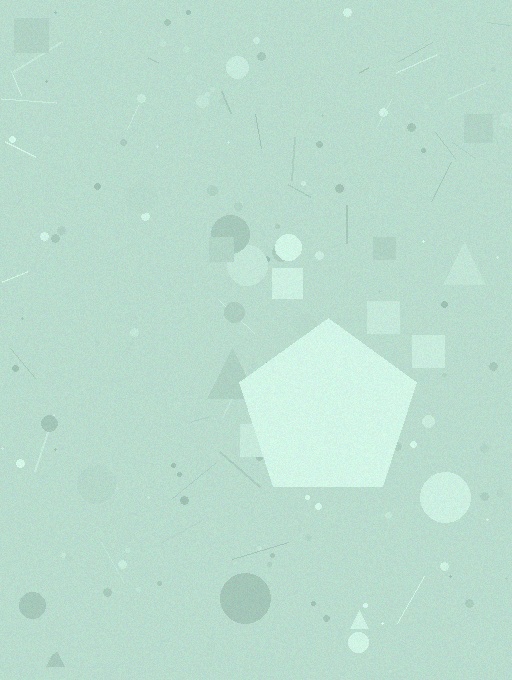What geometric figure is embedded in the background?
A pentagon is embedded in the background.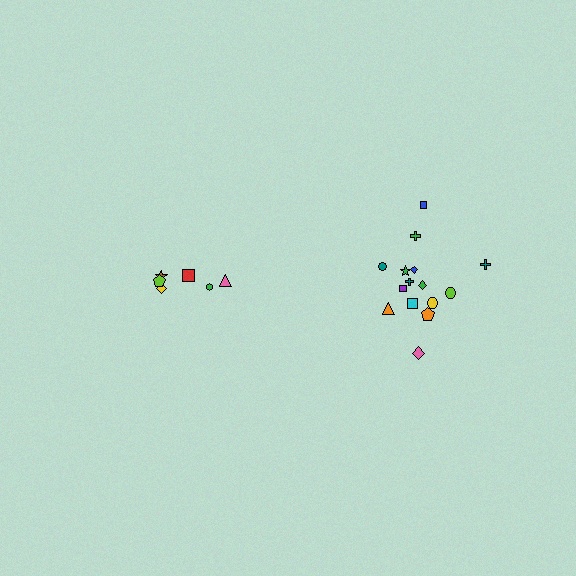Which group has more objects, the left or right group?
The right group.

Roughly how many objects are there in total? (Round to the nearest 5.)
Roughly 20 objects in total.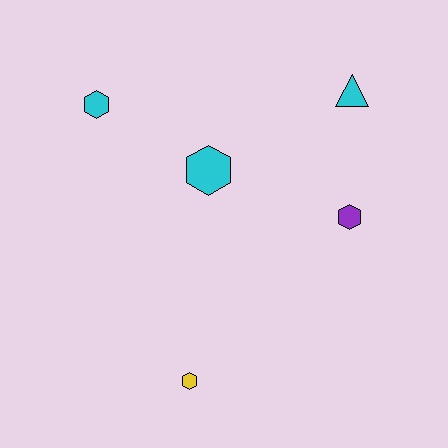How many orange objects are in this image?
There are no orange objects.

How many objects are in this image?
There are 5 objects.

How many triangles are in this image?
There is 1 triangle.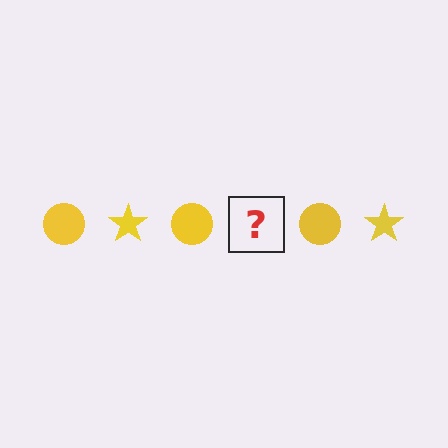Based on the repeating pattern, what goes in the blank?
The blank should be a yellow star.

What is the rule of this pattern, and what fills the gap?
The rule is that the pattern cycles through circle, star shapes in yellow. The gap should be filled with a yellow star.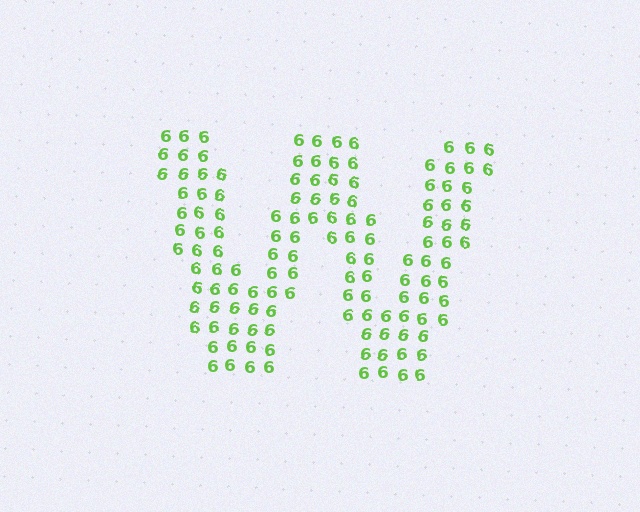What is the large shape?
The large shape is the letter W.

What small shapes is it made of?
It is made of small digit 6's.